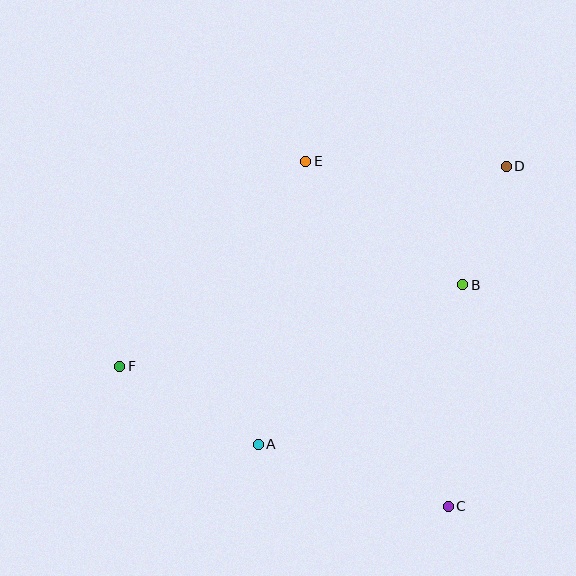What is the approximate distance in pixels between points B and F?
The distance between B and F is approximately 353 pixels.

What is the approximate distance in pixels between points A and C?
The distance between A and C is approximately 200 pixels.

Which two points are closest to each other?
Points B and D are closest to each other.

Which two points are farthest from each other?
Points D and F are farthest from each other.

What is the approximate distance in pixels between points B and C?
The distance between B and C is approximately 222 pixels.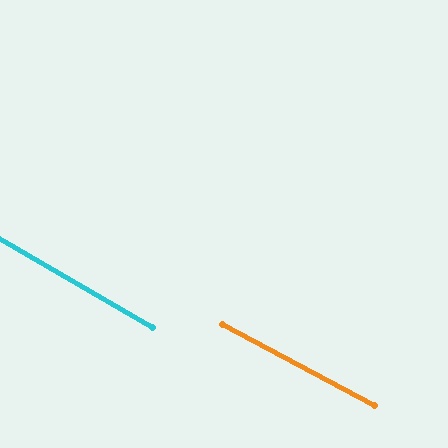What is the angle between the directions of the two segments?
Approximately 2 degrees.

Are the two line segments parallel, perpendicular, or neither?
Parallel — their directions differ by only 1.8°.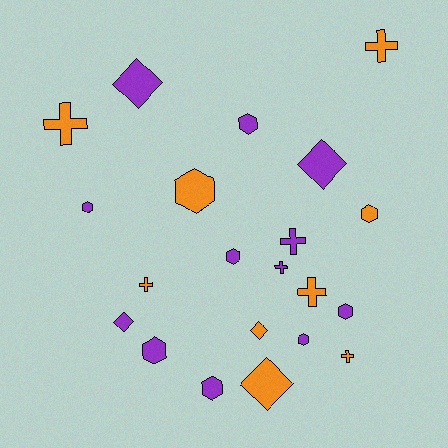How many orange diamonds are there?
There are 2 orange diamonds.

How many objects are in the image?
There are 21 objects.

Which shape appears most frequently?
Hexagon, with 9 objects.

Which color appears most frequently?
Purple, with 12 objects.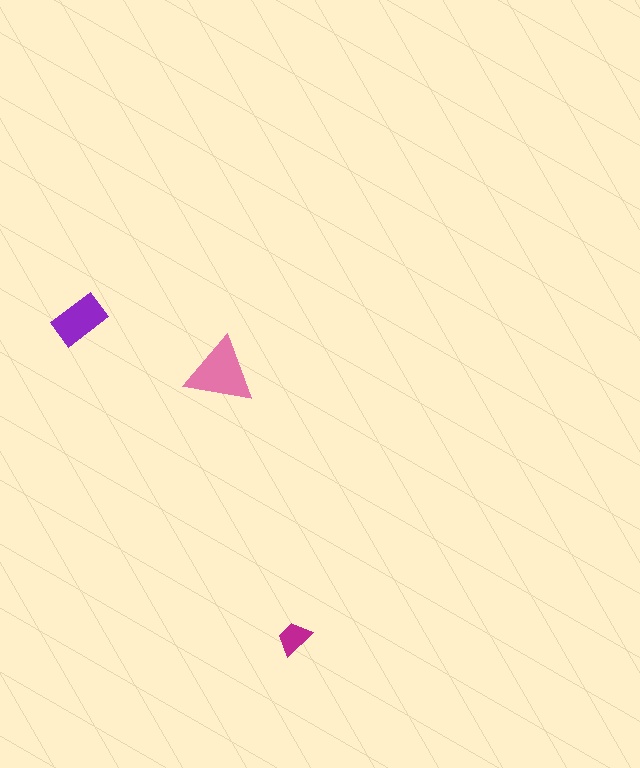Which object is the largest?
The pink triangle.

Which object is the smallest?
The magenta trapezoid.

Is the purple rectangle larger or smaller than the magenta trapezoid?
Larger.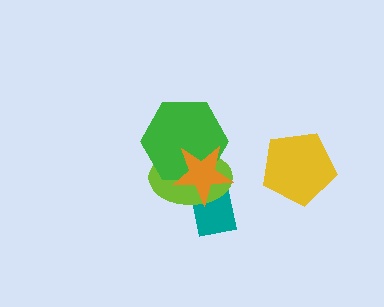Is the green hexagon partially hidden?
Yes, it is partially covered by another shape.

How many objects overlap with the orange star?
3 objects overlap with the orange star.